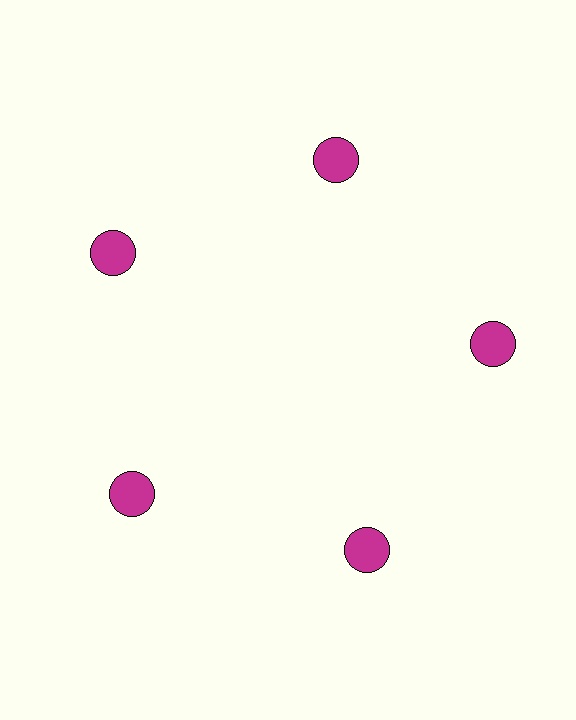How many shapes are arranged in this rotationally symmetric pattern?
There are 5 shapes, arranged in 5 groups of 1.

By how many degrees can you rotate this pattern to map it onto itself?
The pattern maps onto itself every 72 degrees of rotation.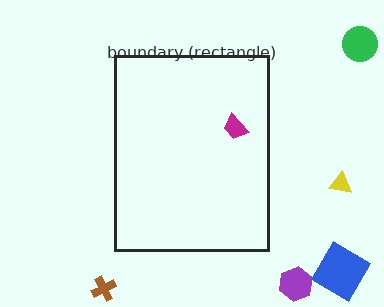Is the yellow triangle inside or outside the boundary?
Outside.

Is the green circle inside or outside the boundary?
Outside.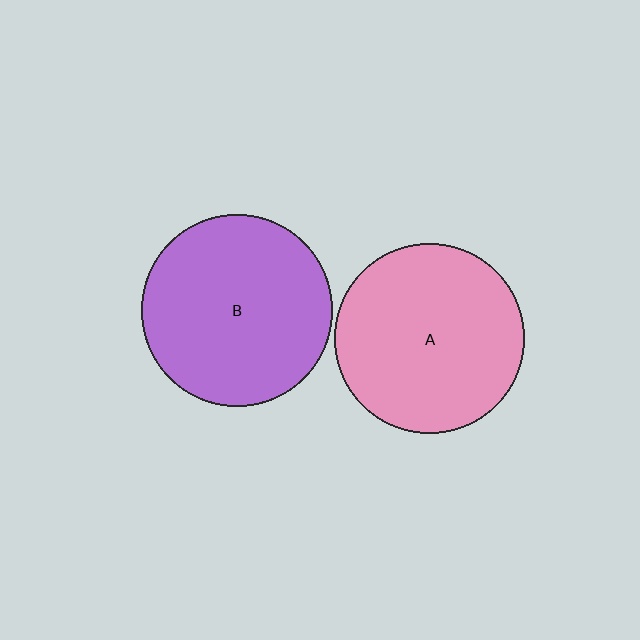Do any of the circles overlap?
No, none of the circles overlap.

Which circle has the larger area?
Circle B (purple).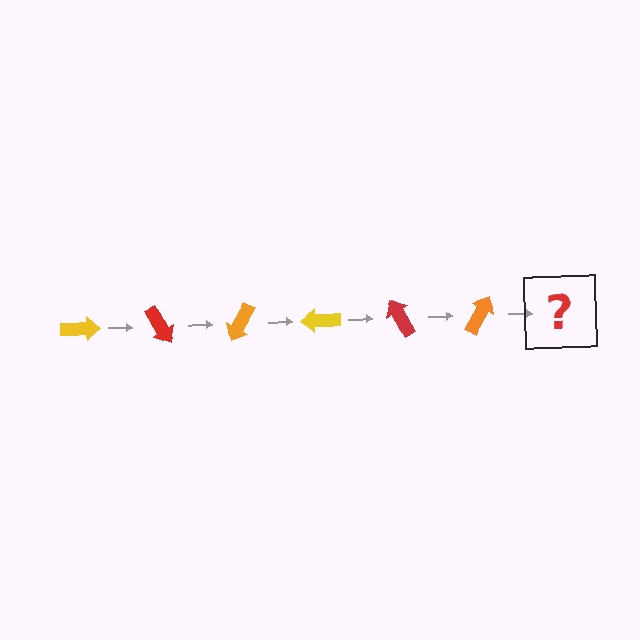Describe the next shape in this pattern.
It should be a yellow arrow, rotated 360 degrees from the start.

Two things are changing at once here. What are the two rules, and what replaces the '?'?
The two rules are that it rotates 60 degrees each step and the color cycles through yellow, red, and orange. The '?' should be a yellow arrow, rotated 360 degrees from the start.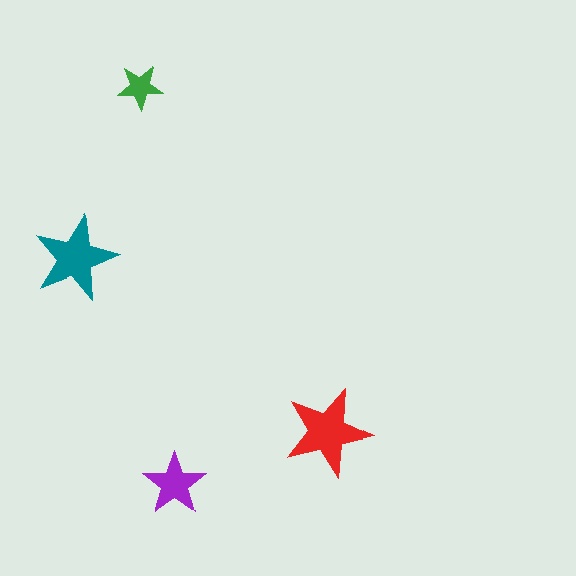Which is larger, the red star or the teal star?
The red one.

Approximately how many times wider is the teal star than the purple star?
About 1.5 times wider.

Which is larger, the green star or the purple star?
The purple one.